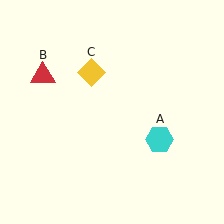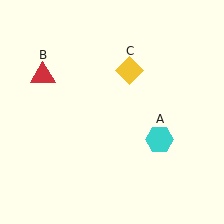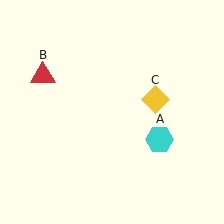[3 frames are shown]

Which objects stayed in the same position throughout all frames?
Cyan hexagon (object A) and red triangle (object B) remained stationary.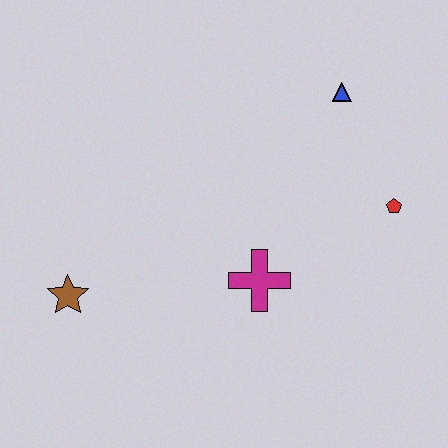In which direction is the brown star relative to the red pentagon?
The brown star is to the left of the red pentagon.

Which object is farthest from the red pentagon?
The brown star is farthest from the red pentagon.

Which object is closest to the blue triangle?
The red pentagon is closest to the blue triangle.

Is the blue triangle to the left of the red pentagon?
Yes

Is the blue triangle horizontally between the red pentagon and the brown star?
Yes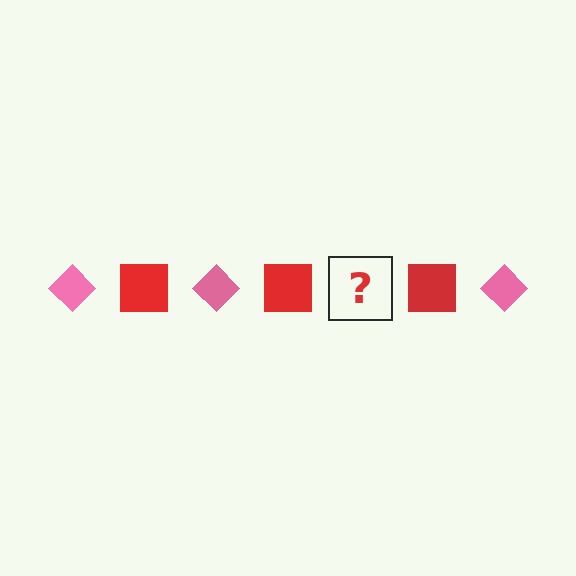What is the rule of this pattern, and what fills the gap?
The rule is that the pattern alternates between pink diamond and red square. The gap should be filled with a pink diamond.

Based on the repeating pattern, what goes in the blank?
The blank should be a pink diamond.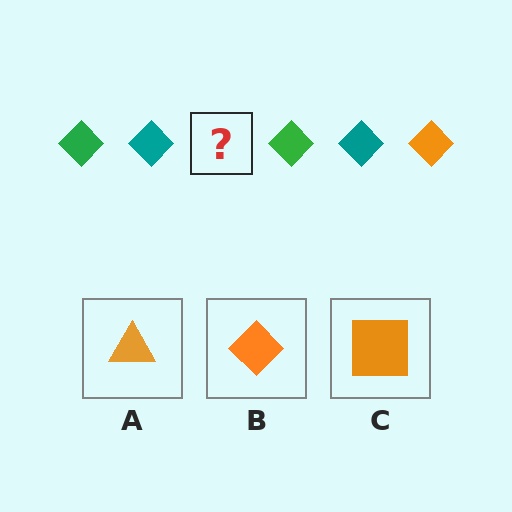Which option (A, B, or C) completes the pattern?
B.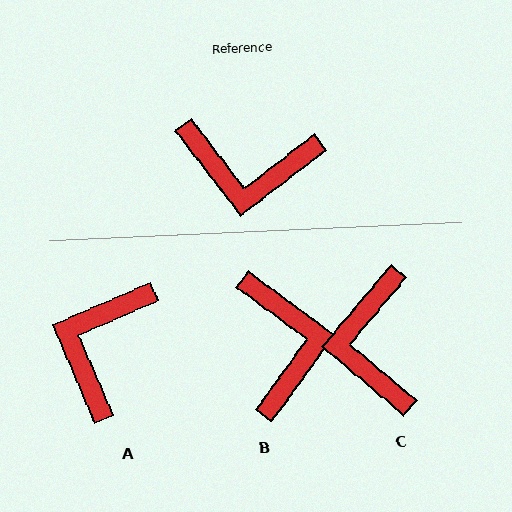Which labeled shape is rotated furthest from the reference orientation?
B, about 106 degrees away.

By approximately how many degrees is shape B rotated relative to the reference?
Approximately 106 degrees counter-clockwise.